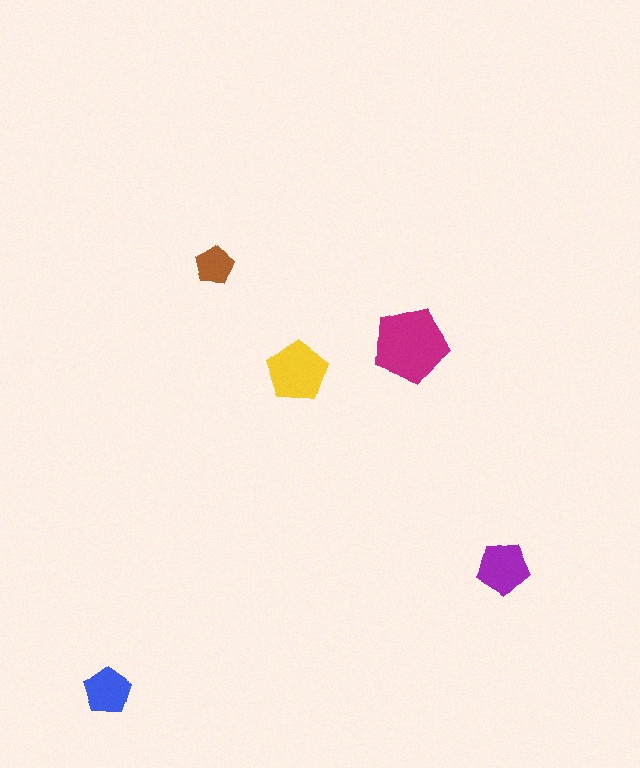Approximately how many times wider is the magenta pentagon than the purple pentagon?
About 1.5 times wider.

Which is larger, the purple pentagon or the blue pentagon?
The purple one.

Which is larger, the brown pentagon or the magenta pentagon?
The magenta one.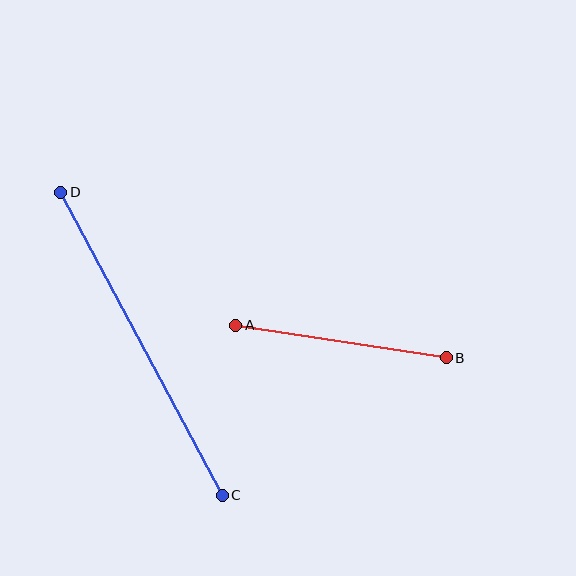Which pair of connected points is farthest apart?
Points C and D are farthest apart.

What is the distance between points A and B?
The distance is approximately 213 pixels.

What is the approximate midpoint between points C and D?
The midpoint is at approximately (141, 344) pixels.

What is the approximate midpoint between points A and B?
The midpoint is at approximately (341, 342) pixels.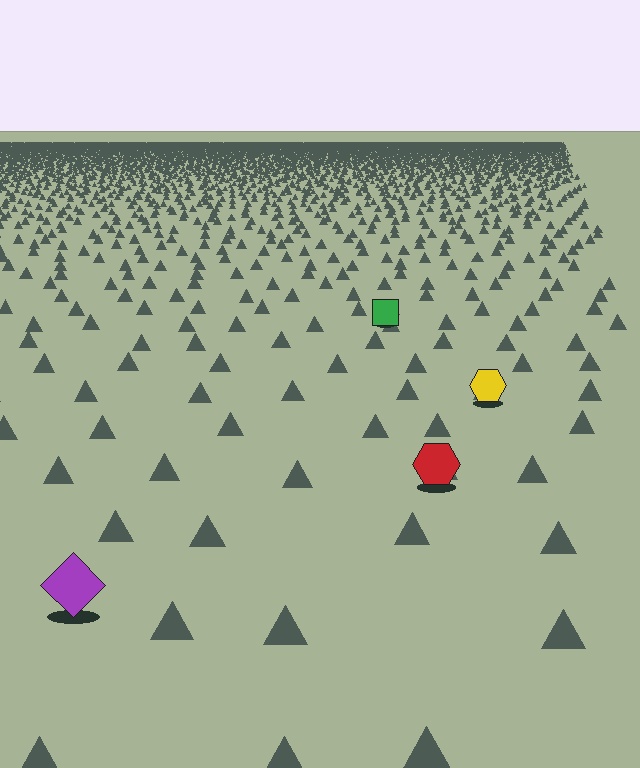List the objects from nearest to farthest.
From nearest to farthest: the purple diamond, the red hexagon, the yellow hexagon, the green square.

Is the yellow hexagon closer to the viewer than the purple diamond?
No. The purple diamond is closer — you can tell from the texture gradient: the ground texture is coarser near it.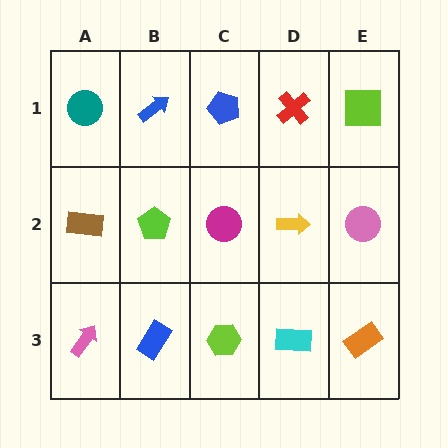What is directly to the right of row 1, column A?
A blue arrow.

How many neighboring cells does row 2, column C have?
4.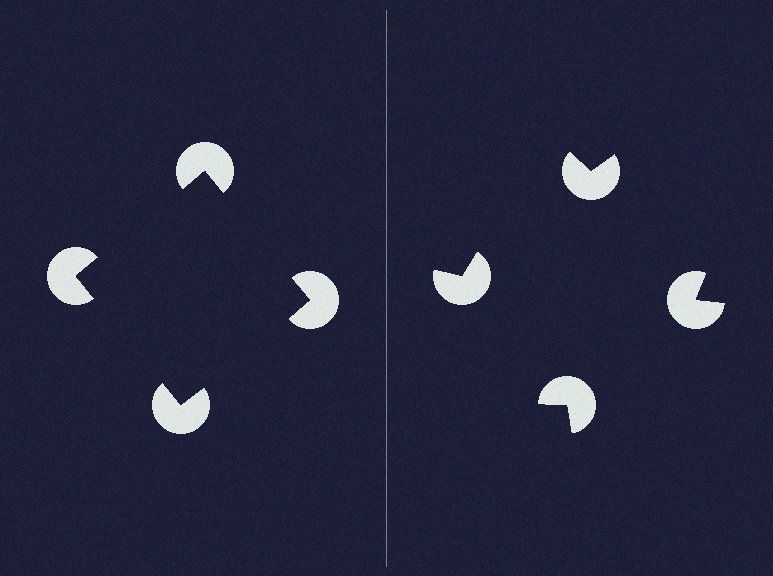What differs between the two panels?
The pac-man discs are positioned identically on both sides; only the wedge orientations differ. On the left they align to a square; on the right they are misaligned.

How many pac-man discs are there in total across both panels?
8 — 4 on each side.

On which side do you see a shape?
An illusory square appears on the left side. On the right side the wedge cuts are rotated, so no coherent shape forms.